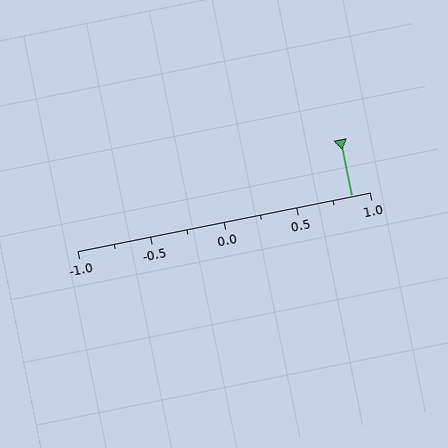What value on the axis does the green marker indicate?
The marker indicates approximately 0.88.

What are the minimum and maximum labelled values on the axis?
The axis runs from -1.0 to 1.0.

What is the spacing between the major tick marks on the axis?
The major ticks are spaced 0.5 apart.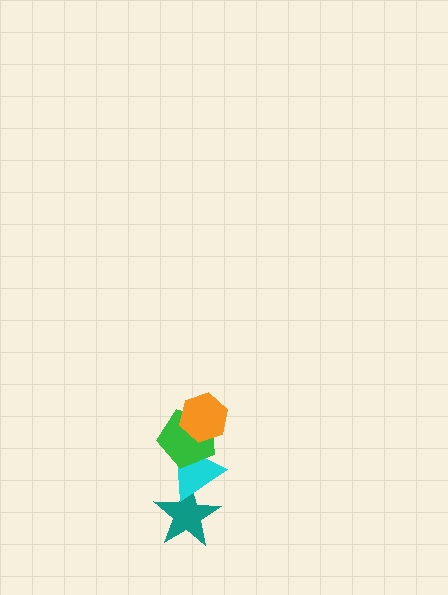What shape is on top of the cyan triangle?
The green pentagon is on top of the cyan triangle.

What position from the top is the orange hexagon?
The orange hexagon is 1st from the top.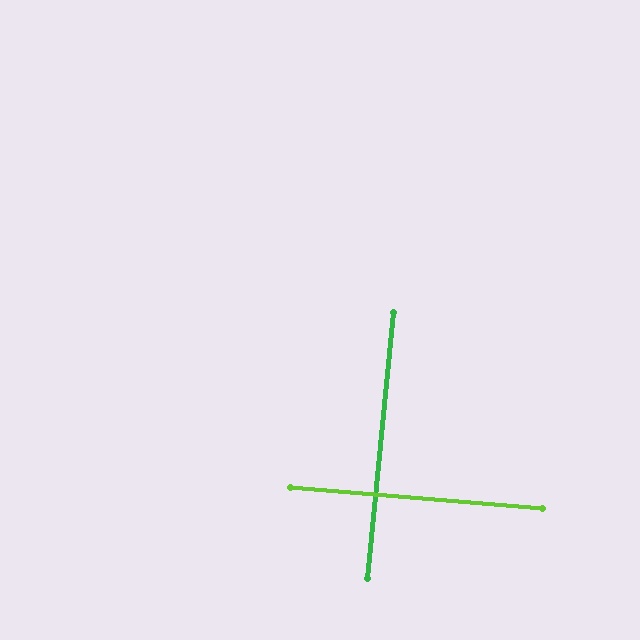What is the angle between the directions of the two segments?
Approximately 89 degrees.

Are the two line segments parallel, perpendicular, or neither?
Perpendicular — they meet at approximately 89°.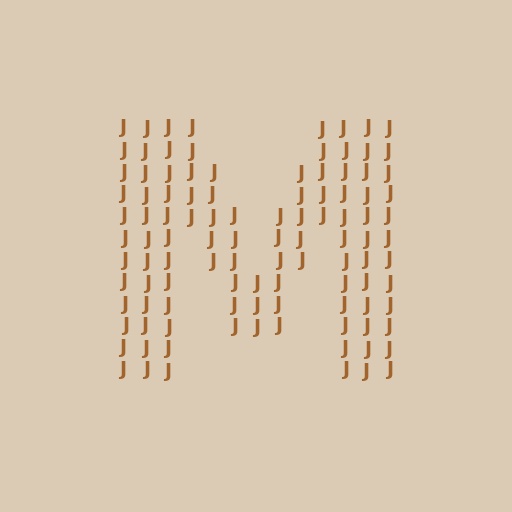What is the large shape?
The large shape is the letter M.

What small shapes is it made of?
It is made of small letter J's.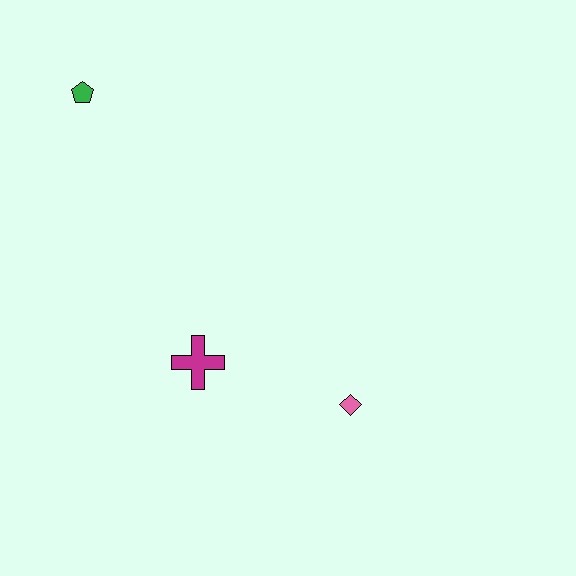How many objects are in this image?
There are 3 objects.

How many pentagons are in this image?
There is 1 pentagon.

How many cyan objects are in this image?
There are no cyan objects.